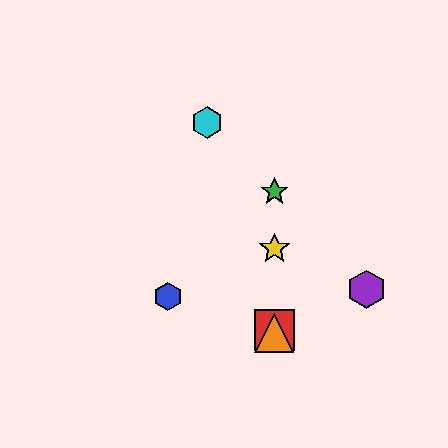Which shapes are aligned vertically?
The red square, the green star, the yellow star, the orange triangle are aligned vertically.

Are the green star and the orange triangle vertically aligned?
Yes, both are at x≈274.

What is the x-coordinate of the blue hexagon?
The blue hexagon is at x≈168.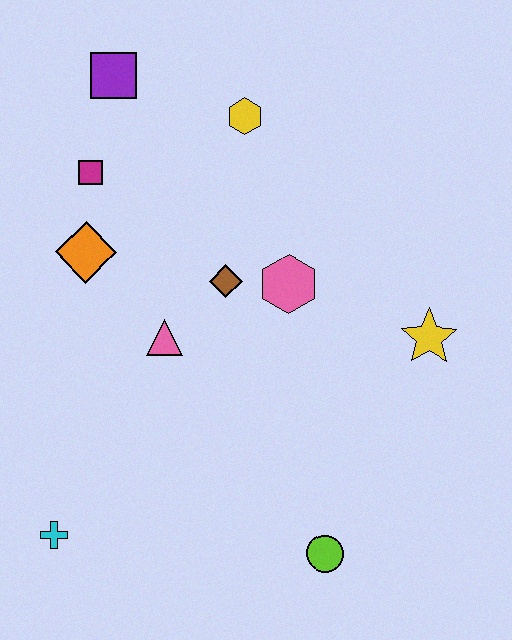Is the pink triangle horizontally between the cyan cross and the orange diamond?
No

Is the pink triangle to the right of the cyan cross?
Yes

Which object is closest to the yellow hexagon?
The purple square is closest to the yellow hexagon.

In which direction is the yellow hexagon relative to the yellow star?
The yellow hexagon is above the yellow star.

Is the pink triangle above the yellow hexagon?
No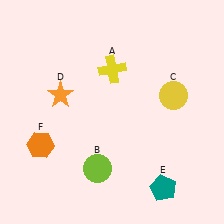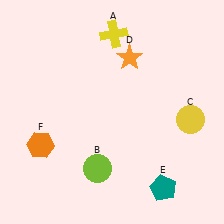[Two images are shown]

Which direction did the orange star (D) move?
The orange star (D) moved right.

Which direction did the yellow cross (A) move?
The yellow cross (A) moved up.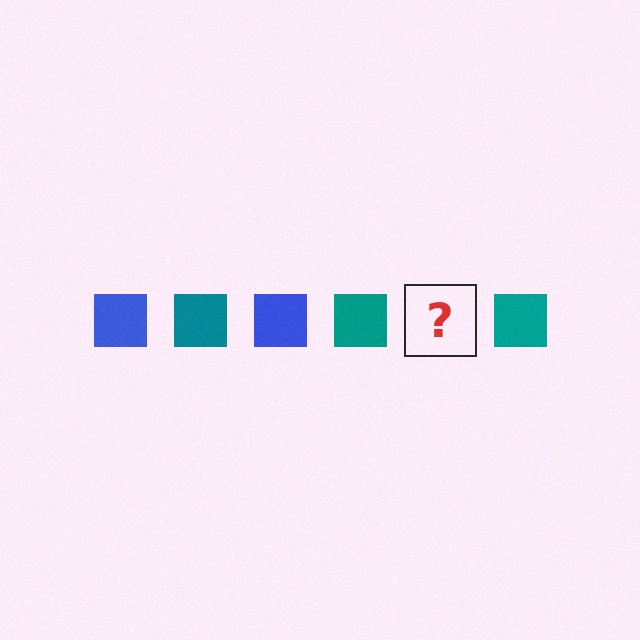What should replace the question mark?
The question mark should be replaced with a blue square.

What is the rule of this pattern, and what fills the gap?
The rule is that the pattern cycles through blue, teal squares. The gap should be filled with a blue square.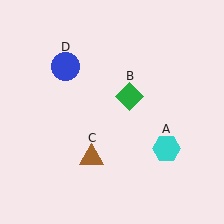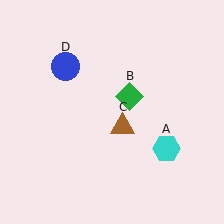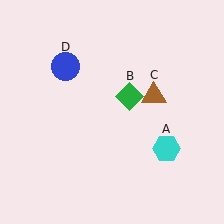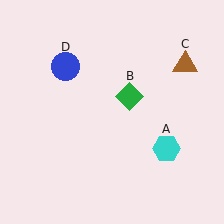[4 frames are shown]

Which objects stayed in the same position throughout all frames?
Cyan hexagon (object A) and green diamond (object B) and blue circle (object D) remained stationary.